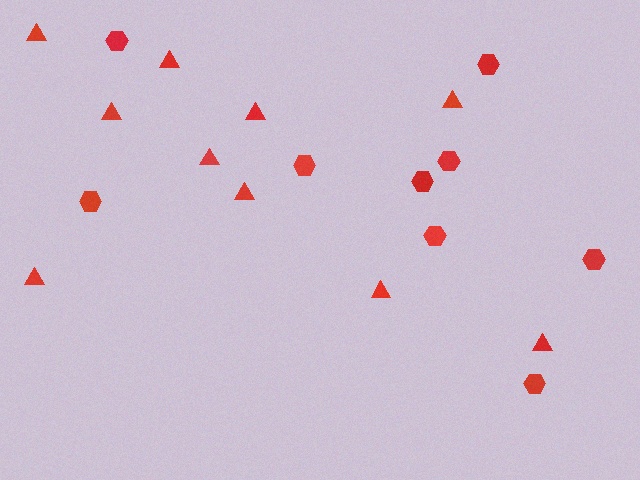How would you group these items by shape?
There are 2 groups: one group of hexagons (9) and one group of triangles (10).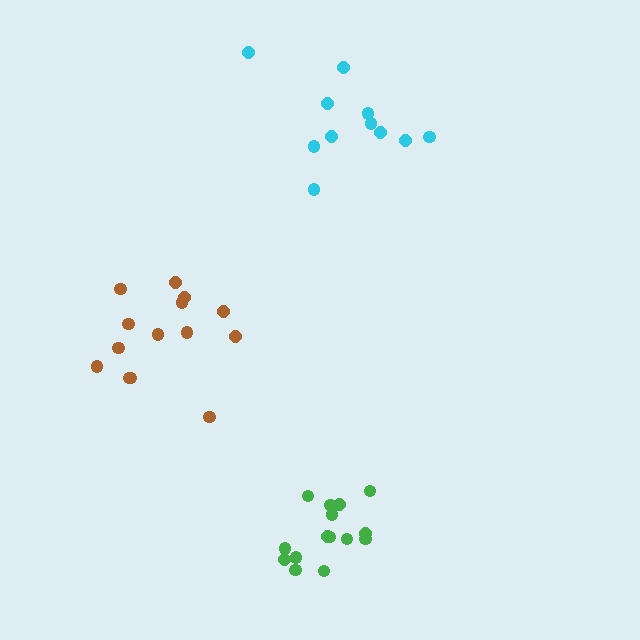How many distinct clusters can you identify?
There are 3 distinct clusters.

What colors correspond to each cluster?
The clusters are colored: green, cyan, brown.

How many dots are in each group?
Group 1: 15 dots, Group 2: 11 dots, Group 3: 14 dots (40 total).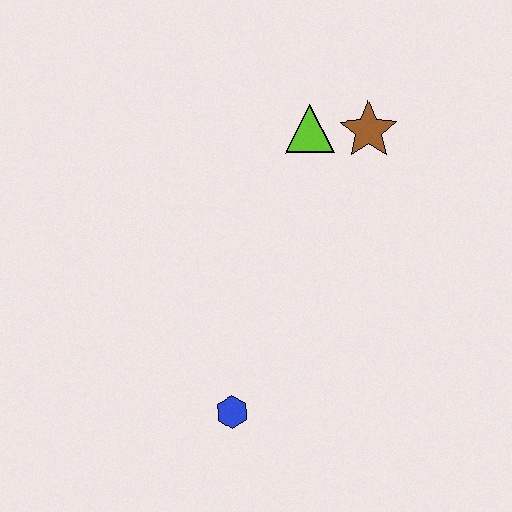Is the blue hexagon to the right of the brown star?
No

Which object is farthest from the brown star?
The blue hexagon is farthest from the brown star.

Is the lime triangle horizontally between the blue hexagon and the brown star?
Yes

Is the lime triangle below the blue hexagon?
No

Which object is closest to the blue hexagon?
The lime triangle is closest to the blue hexagon.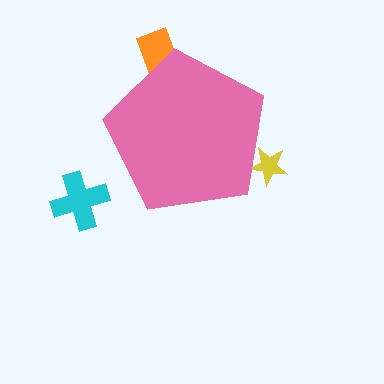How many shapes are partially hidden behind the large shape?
2 shapes are partially hidden.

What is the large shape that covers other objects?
A pink pentagon.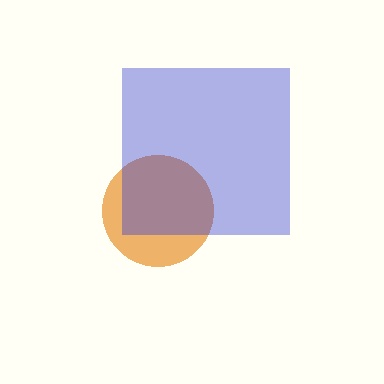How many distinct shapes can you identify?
There are 2 distinct shapes: an orange circle, a blue square.